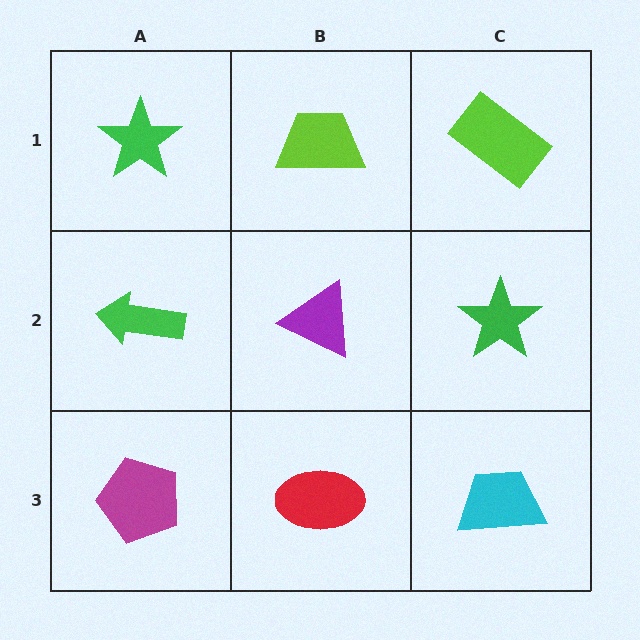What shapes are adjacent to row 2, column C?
A lime rectangle (row 1, column C), a cyan trapezoid (row 3, column C), a purple triangle (row 2, column B).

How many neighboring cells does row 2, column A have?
3.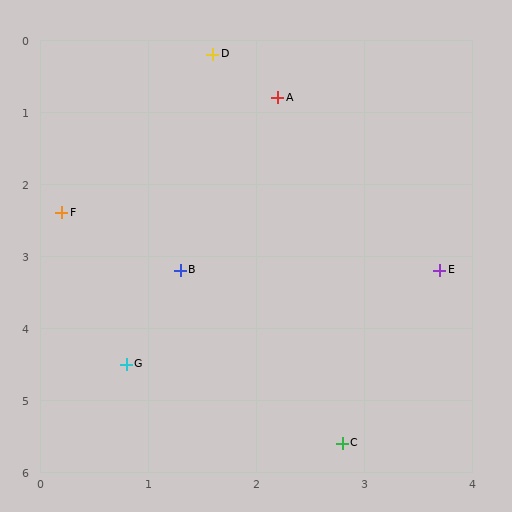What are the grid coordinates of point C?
Point C is at approximately (2.8, 5.6).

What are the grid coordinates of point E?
Point E is at approximately (3.7, 3.2).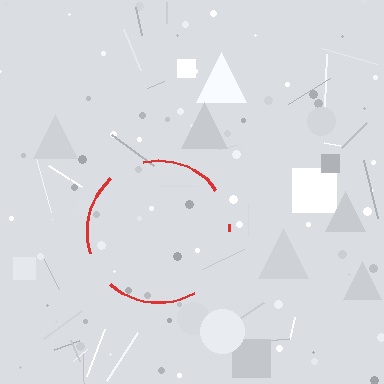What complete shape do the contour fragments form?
The contour fragments form a circle.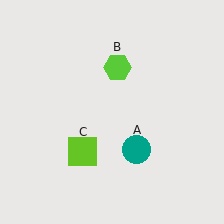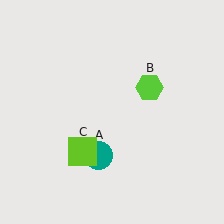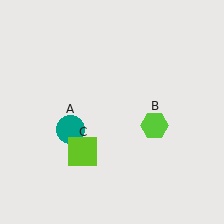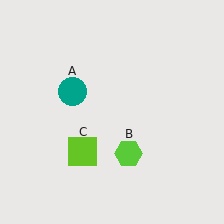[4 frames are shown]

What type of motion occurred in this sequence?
The teal circle (object A), lime hexagon (object B) rotated clockwise around the center of the scene.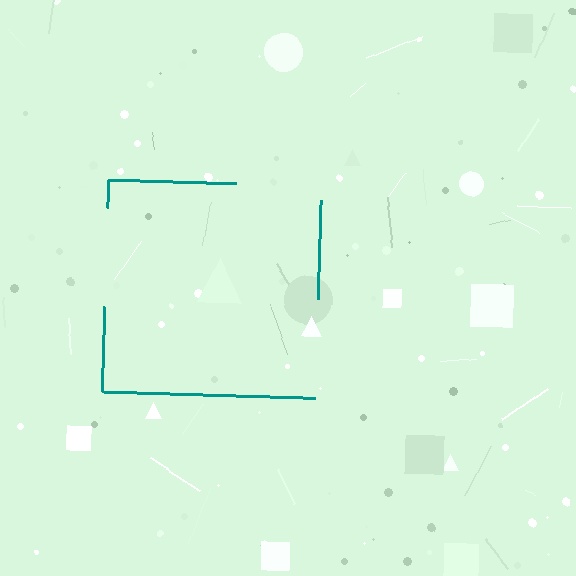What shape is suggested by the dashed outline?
The dashed outline suggests a square.